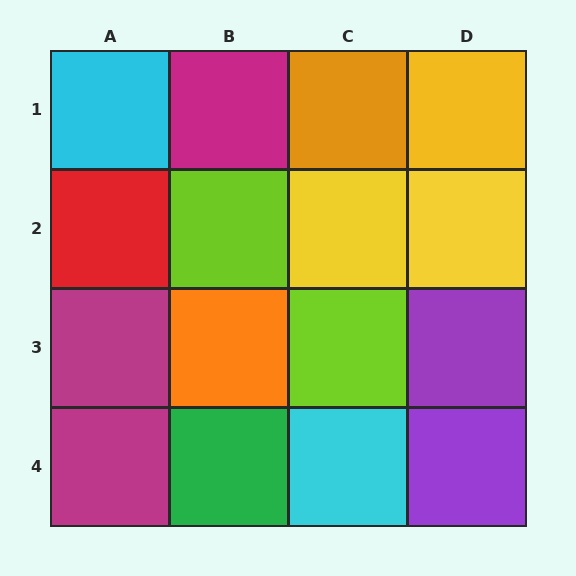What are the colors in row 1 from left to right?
Cyan, magenta, orange, yellow.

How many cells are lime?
2 cells are lime.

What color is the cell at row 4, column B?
Green.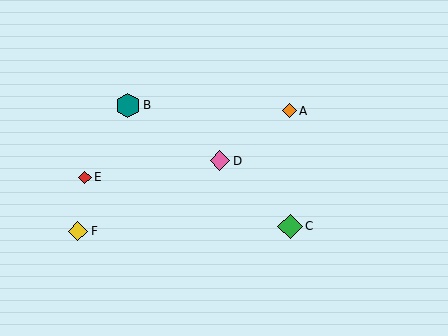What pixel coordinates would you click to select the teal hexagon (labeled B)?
Click at (128, 105) to select the teal hexagon B.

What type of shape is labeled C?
Shape C is a green diamond.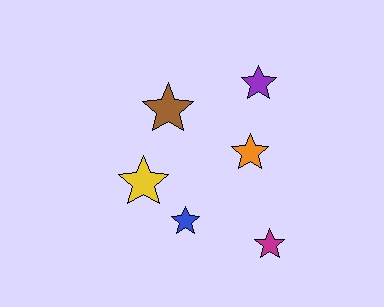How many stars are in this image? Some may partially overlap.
There are 6 stars.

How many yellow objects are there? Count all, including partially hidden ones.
There is 1 yellow object.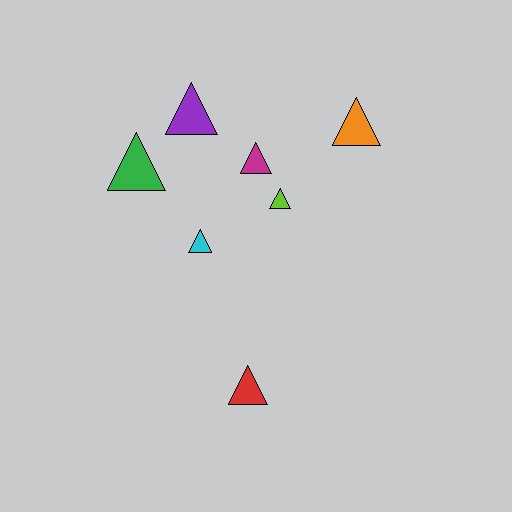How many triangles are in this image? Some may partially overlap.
There are 7 triangles.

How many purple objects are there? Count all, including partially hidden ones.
There is 1 purple object.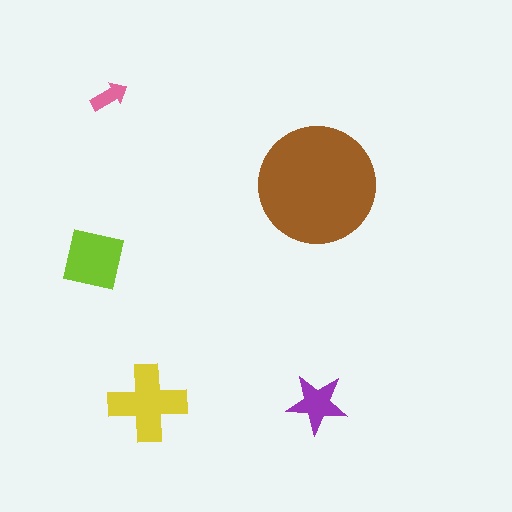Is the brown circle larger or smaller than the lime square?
Larger.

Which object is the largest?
The brown circle.